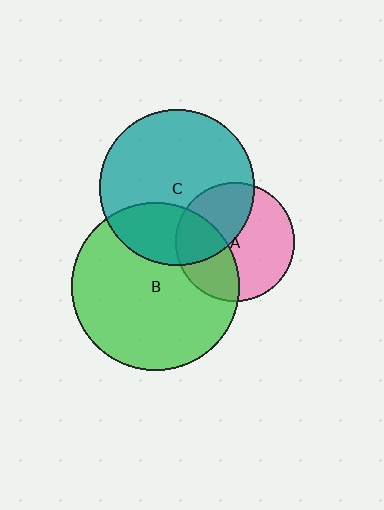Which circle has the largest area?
Circle B (green).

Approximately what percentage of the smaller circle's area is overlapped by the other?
Approximately 40%.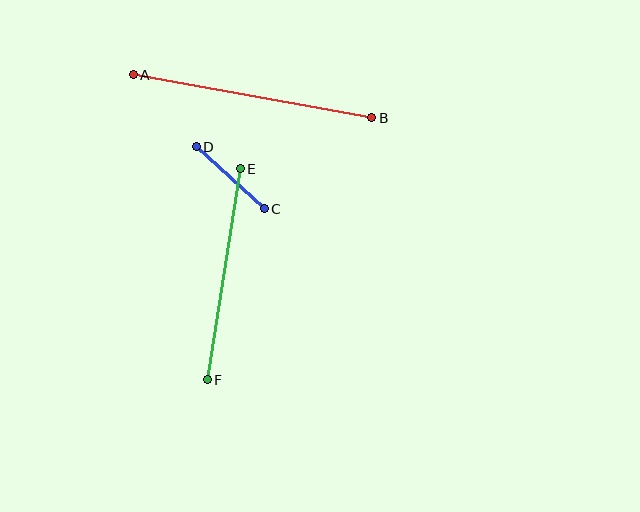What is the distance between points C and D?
The distance is approximately 92 pixels.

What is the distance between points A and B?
The distance is approximately 242 pixels.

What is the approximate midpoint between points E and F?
The midpoint is at approximately (224, 274) pixels.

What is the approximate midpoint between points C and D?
The midpoint is at approximately (230, 178) pixels.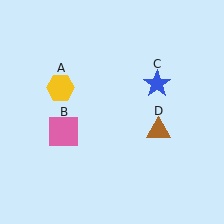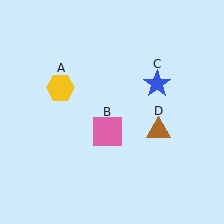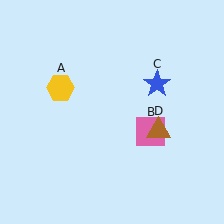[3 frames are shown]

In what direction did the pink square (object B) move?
The pink square (object B) moved right.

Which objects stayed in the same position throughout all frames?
Yellow hexagon (object A) and blue star (object C) and brown triangle (object D) remained stationary.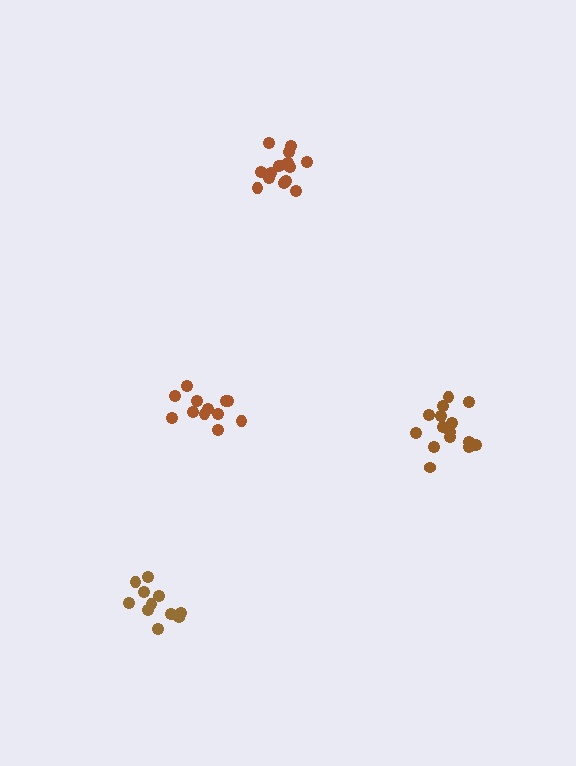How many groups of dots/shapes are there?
There are 4 groups.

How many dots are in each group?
Group 1: 15 dots, Group 2: 12 dots, Group 3: 15 dots, Group 4: 11 dots (53 total).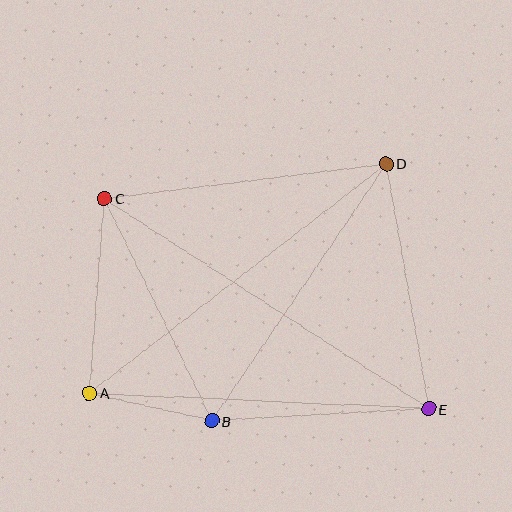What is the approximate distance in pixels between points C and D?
The distance between C and D is approximately 284 pixels.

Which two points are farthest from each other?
Points C and E are farthest from each other.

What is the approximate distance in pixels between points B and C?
The distance between B and C is approximately 247 pixels.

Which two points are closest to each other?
Points A and B are closest to each other.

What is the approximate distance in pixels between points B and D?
The distance between B and D is approximately 310 pixels.